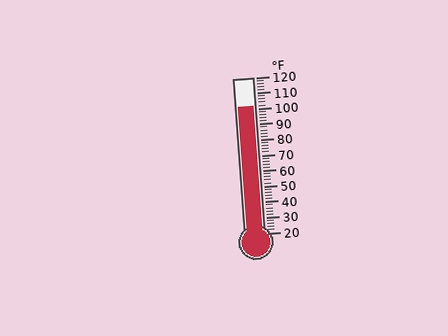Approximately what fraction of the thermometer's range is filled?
The thermometer is filled to approximately 80% of its range.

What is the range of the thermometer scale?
The thermometer scale ranges from 20°F to 120°F.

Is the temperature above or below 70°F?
The temperature is above 70°F.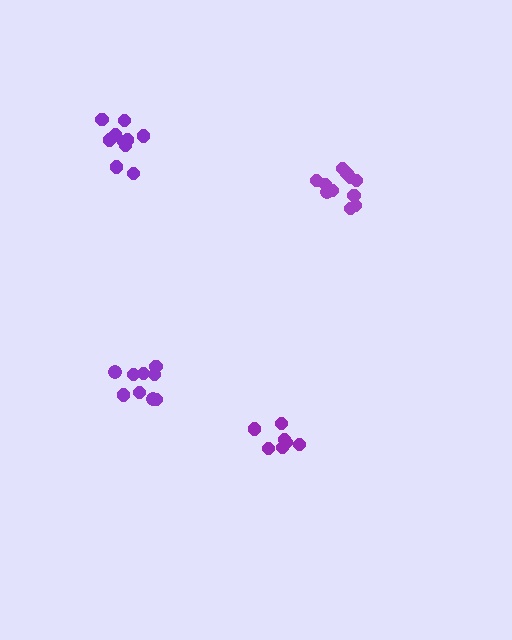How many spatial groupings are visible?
There are 4 spatial groupings.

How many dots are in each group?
Group 1: 7 dots, Group 2: 9 dots, Group 3: 11 dots, Group 4: 11 dots (38 total).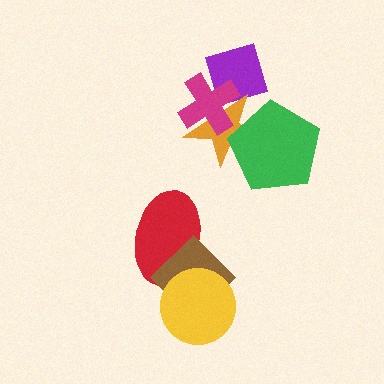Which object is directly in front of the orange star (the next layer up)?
The magenta cross is directly in front of the orange star.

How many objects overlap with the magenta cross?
2 objects overlap with the magenta cross.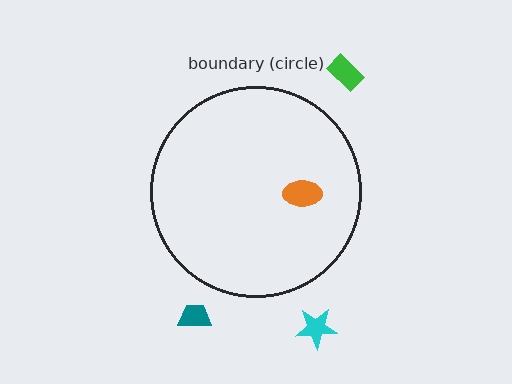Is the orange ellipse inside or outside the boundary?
Inside.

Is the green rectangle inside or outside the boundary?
Outside.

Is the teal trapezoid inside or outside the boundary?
Outside.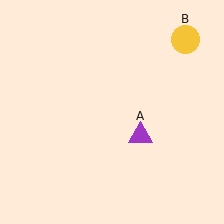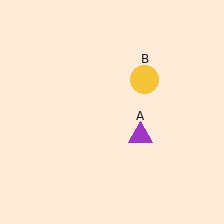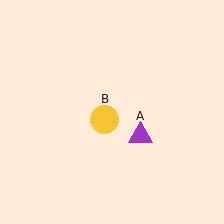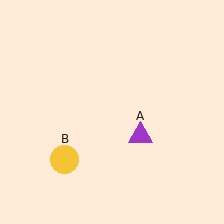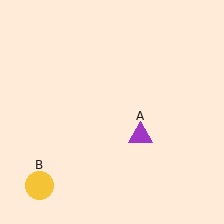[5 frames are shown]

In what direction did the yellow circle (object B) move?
The yellow circle (object B) moved down and to the left.